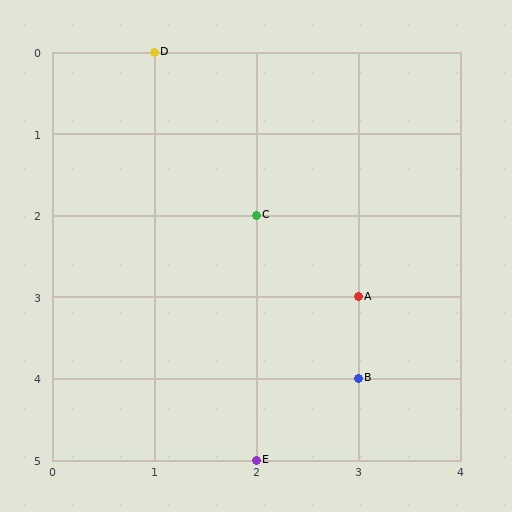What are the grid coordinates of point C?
Point C is at grid coordinates (2, 2).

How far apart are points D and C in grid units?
Points D and C are 1 column and 2 rows apart (about 2.2 grid units diagonally).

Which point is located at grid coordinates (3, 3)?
Point A is at (3, 3).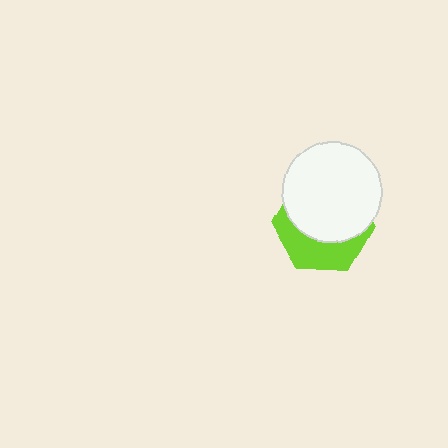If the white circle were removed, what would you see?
You would see the complete lime hexagon.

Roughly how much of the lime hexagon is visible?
A small part of it is visible (roughly 39%).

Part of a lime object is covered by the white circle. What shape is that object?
It is a hexagon.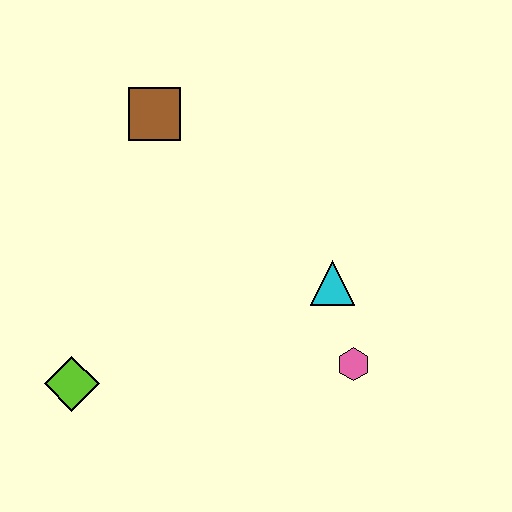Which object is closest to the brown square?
The cyan triangle is closest to the brown square.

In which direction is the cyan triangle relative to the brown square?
The cyan triangle is to the right of the brown square.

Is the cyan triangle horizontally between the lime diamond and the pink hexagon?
Yes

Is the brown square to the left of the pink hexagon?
Yes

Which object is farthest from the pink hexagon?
The brown square is farthest from the pink hexagon.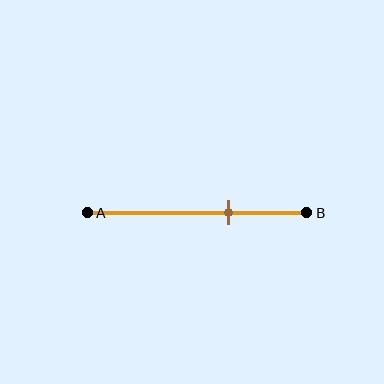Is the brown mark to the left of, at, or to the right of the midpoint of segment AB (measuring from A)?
The brown mark is to the right of the midpoint of segment AB.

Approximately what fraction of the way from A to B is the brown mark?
The brown mark is approximately 65% of the way from A to B.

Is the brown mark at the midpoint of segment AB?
No, the mark is at about 65% from A, not at the 50% midpoint.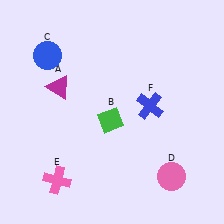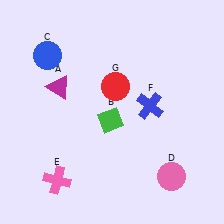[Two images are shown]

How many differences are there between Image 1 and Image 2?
There is 1 difference between the two images.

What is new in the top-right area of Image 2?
A red circle (G) was added in the top-right area of Image 2.